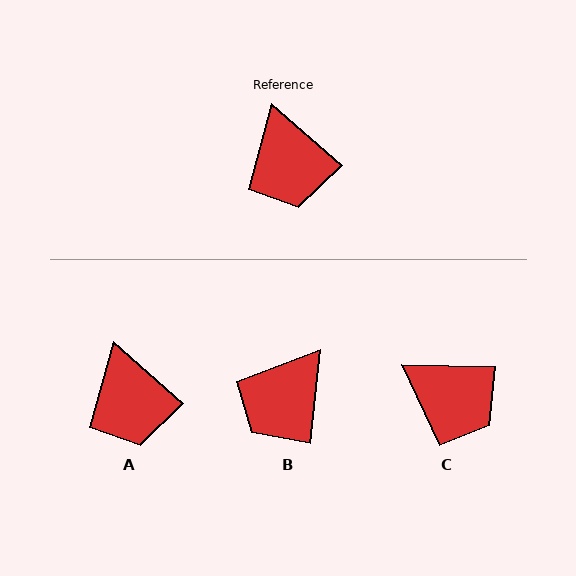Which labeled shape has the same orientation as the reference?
A.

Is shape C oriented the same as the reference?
No, it is off by about 41 degrees.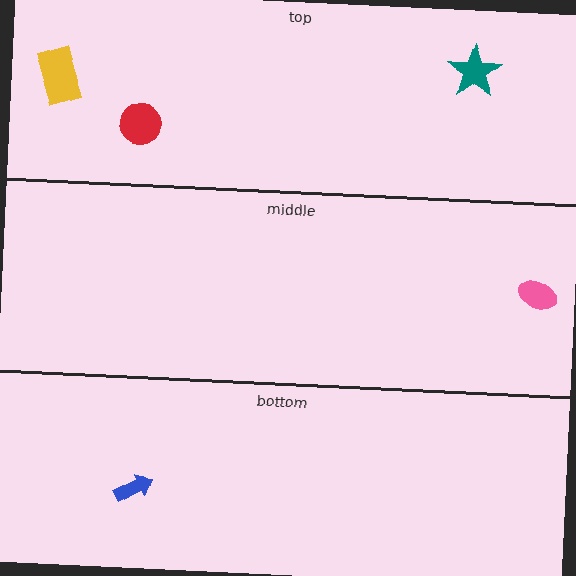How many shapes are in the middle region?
1.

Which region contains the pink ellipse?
The middle region.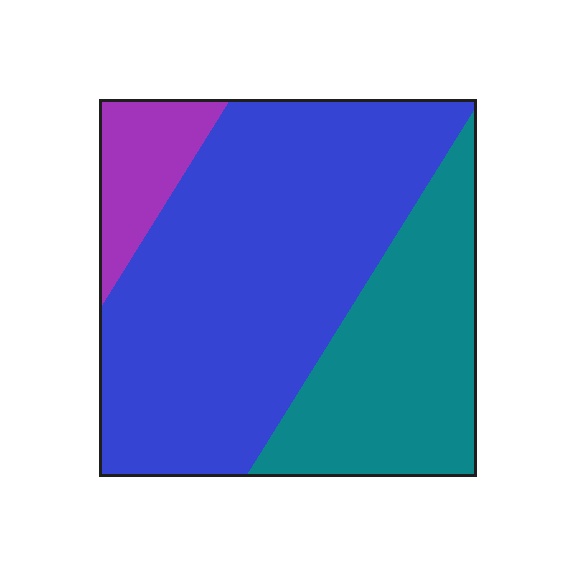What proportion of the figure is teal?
Teal covers 30% of the figure.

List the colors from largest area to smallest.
From largest to smallest: blue, teal, purple.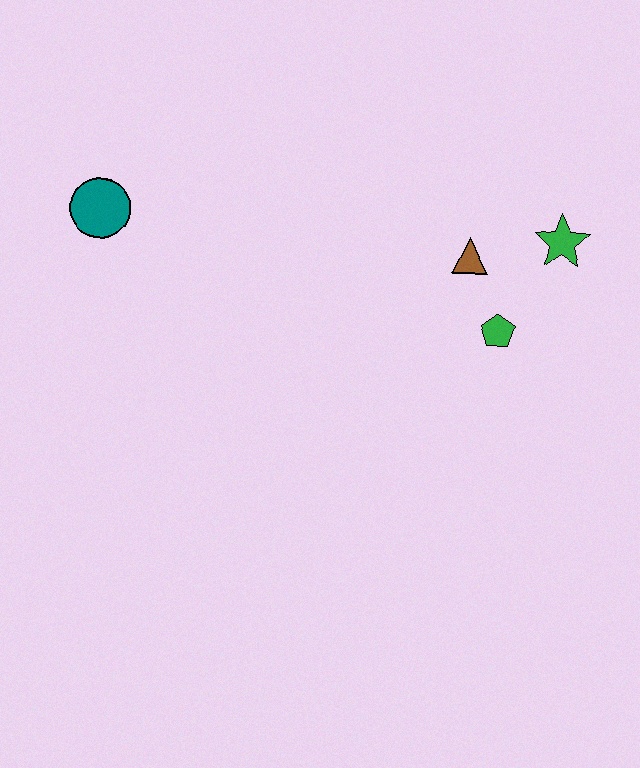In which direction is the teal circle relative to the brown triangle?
The teal circle is to the left of the brown triangle.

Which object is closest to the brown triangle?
The green pentagon is closest to the brown triangle.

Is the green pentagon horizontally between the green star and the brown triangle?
Yes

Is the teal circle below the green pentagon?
No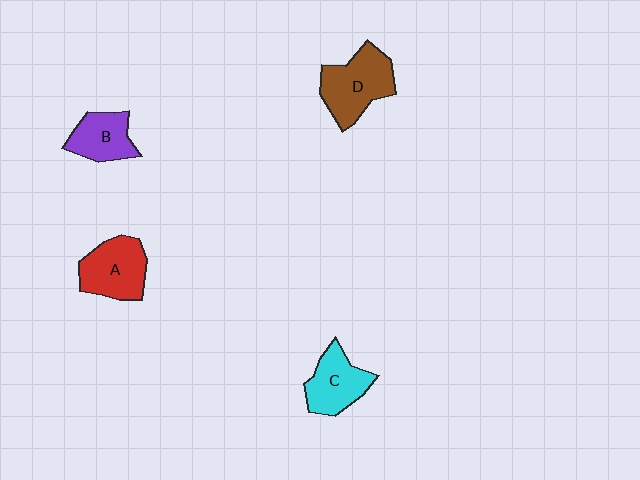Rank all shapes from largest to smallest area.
From largest to smallest: D (brown), A (red), C (cyan), B (purple).